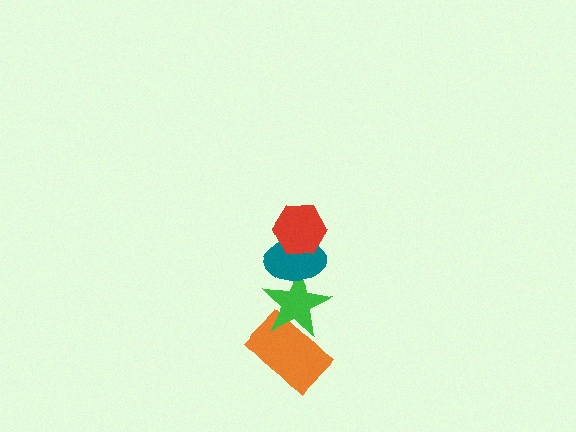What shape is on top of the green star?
The teal ellipse is on top of the green star.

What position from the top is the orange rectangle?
The orange rectangle is 4th from the top.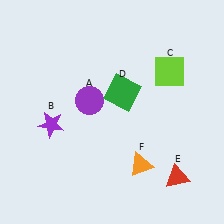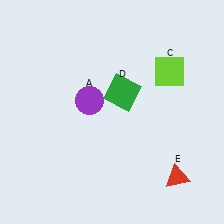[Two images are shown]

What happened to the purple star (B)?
The purple star (B) was removed in Image 2. It was in the bottom-left area of Image 1.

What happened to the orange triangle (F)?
The orange triangle (F) was removed in Image 2. It was in the bottom-right area of Image 1.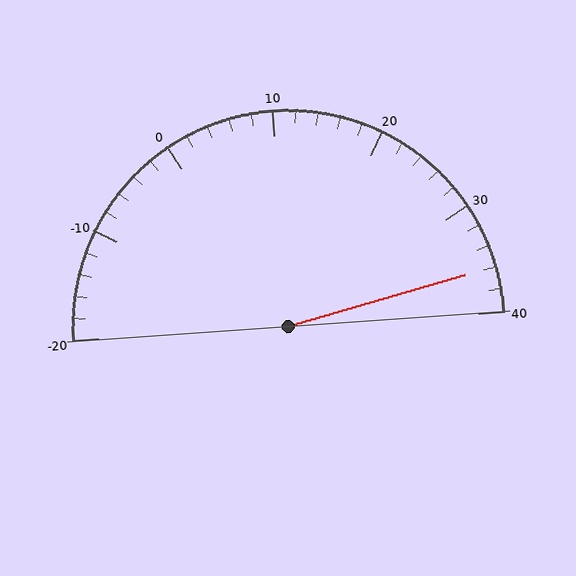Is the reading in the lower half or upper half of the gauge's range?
The reading is in the upper half of the range (-20 to 40).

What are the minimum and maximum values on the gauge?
The gauge ranges from -20 to 40.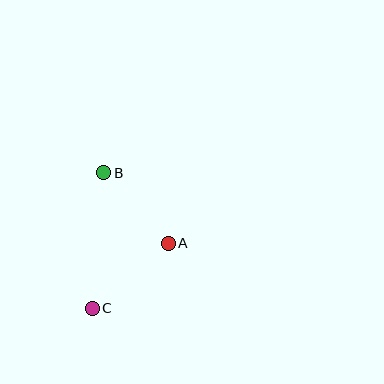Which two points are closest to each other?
Points A and B are closest to each other.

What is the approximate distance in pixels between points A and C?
The distance between A and C is approximately 100 pixels.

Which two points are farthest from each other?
Points B and C are farthest from each other.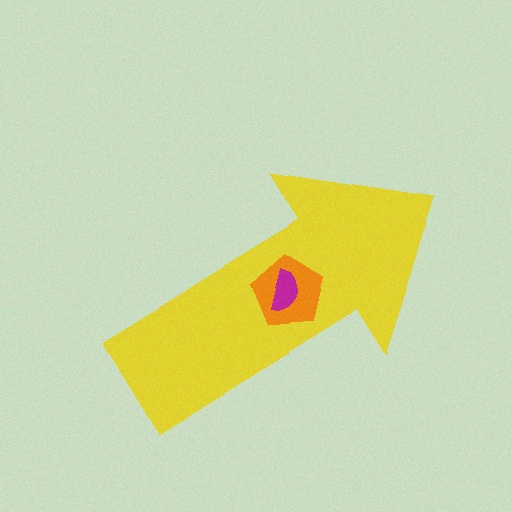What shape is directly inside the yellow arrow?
The orange pentagon.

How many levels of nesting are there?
3.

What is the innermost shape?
The magenta semicircle.